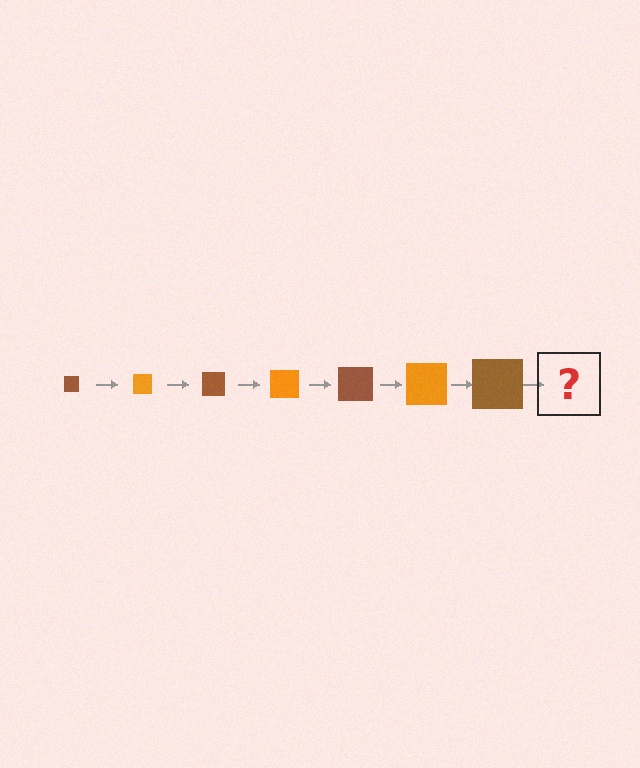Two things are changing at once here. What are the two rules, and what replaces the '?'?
The two rules are that the square grows larger each step and the color cycles through brown and orange. The '?' should be an orange square, larger than the previous one.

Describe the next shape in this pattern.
It should be an orange square, larger than the previous one.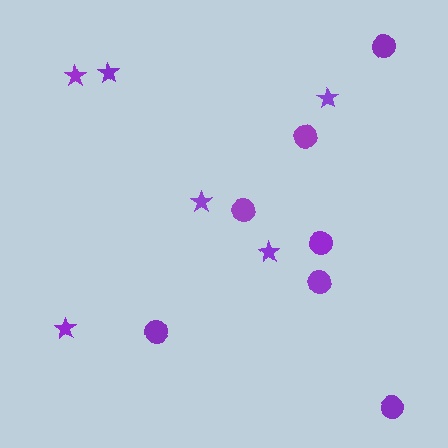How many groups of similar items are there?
There are 2 groups: one group of stars (6) and one group of circles (7).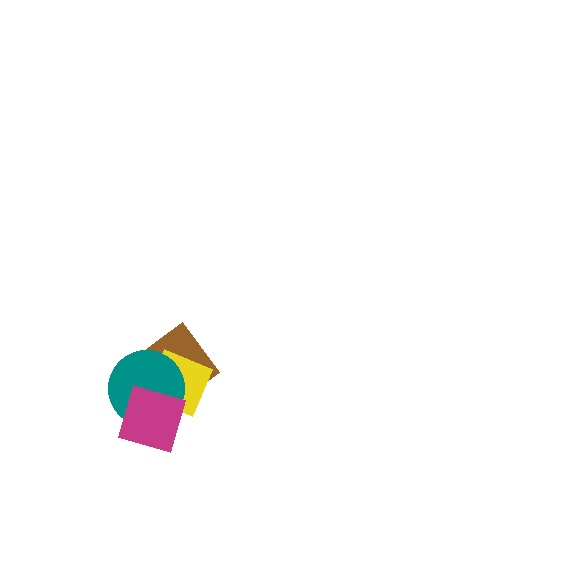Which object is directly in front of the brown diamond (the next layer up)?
The yellow diamond is directly in front of the brown diamond.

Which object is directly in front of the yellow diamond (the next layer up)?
The teal circle is directly in front of the yellow diamond.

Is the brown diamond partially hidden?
Yes, it is partially covered by another shape.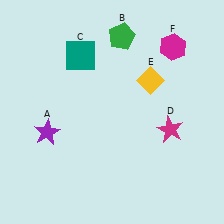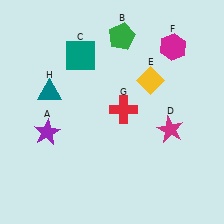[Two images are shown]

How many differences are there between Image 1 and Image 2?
There are 2 differences between the two images.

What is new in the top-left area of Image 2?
A teal triangle (H) was added in the top-left area of Image 2.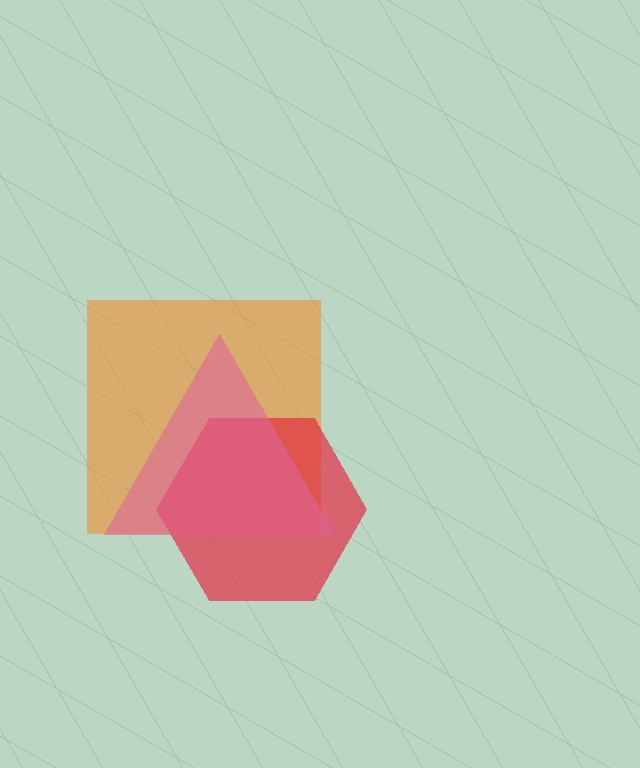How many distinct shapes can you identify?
There are 3 distinct shapes: an orange square, a red hexagon, a pink triangle.